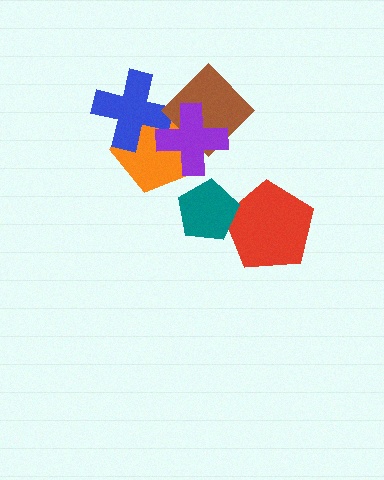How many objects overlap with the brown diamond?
3 objects overlap with the brown diamond.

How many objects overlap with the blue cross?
3 objects overlap with the blue cross.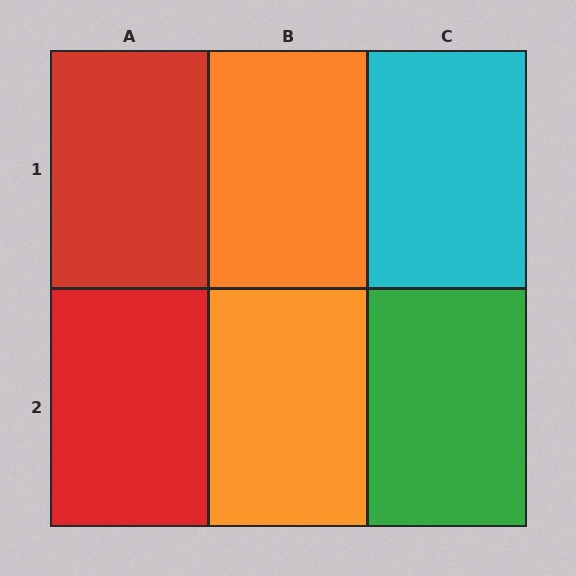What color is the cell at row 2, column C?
Green.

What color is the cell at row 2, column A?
Red.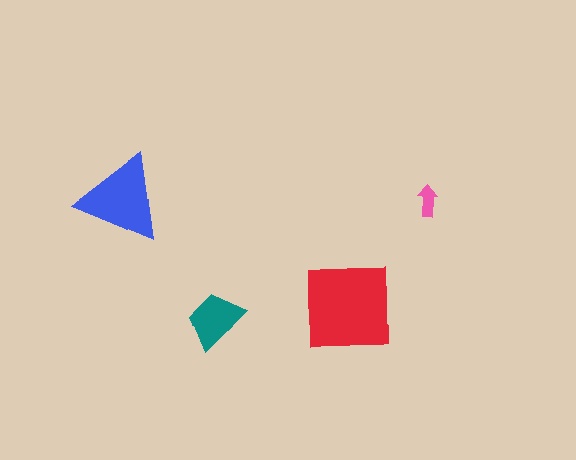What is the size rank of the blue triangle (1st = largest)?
2nd.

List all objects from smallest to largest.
The pink arrow, the teal trapezoid, the blue triangle, the red square.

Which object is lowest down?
The teal trapezoid is bottommost.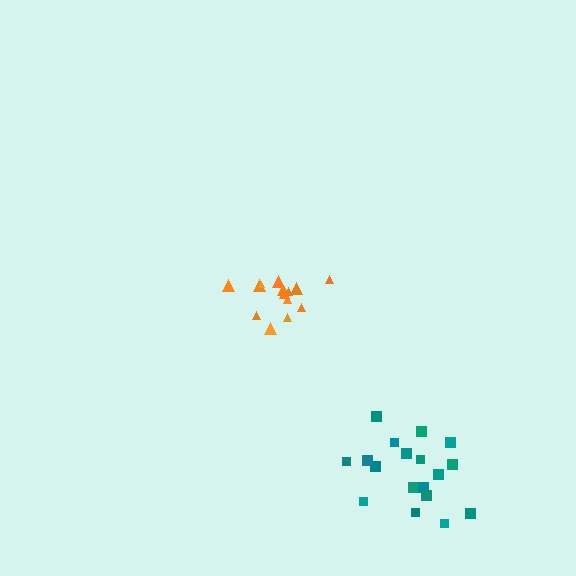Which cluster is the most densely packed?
Orange.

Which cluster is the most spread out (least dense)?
Teal.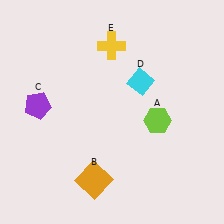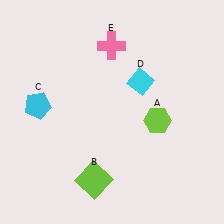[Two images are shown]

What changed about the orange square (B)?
In Image 1, B is orange. In Image 2, it changed to lime.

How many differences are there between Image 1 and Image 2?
There are 3 differences between the two images.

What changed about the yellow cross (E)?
In Image 1, E is yellow. In Image 2, it changed to pink.